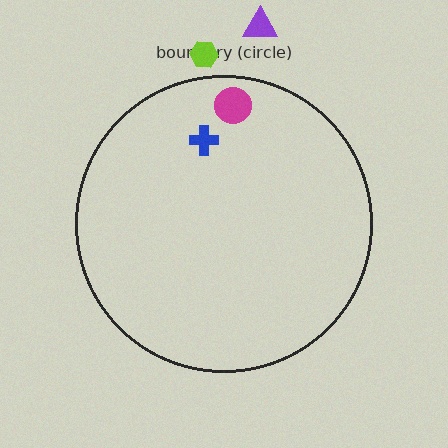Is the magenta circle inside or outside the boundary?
Inside.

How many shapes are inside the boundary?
2 inside, 2 outside.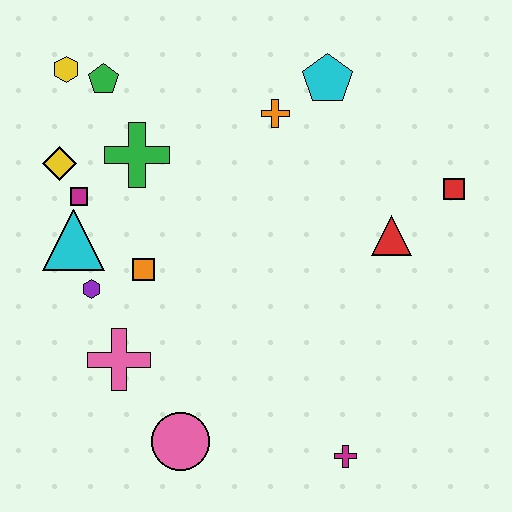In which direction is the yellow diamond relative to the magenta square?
The yellow diamond is above the magenta square.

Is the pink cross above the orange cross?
No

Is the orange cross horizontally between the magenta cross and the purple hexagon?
Yes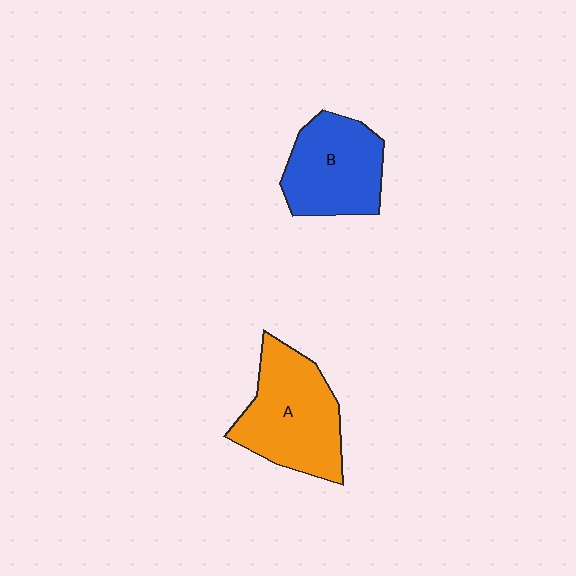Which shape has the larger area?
Shape A (orange).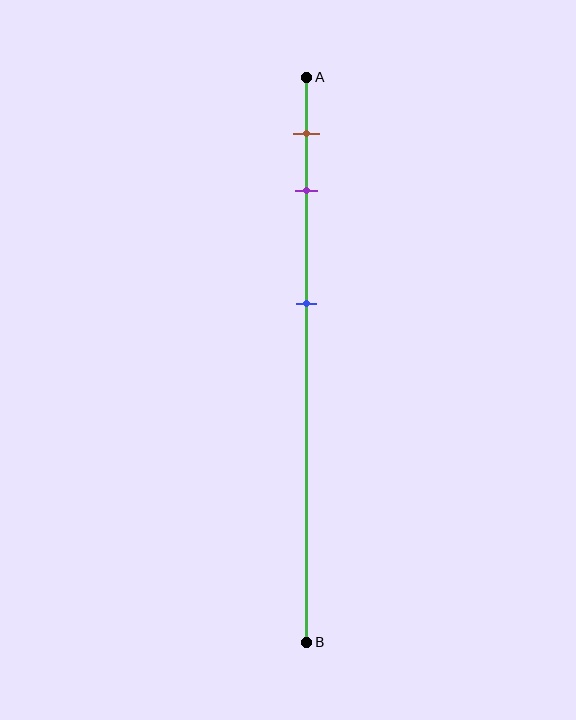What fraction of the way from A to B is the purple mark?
The purple mark is approximately 20% (0.2) of the way from A to B.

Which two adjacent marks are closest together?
The brown and purple marks are the closest adjacent pair.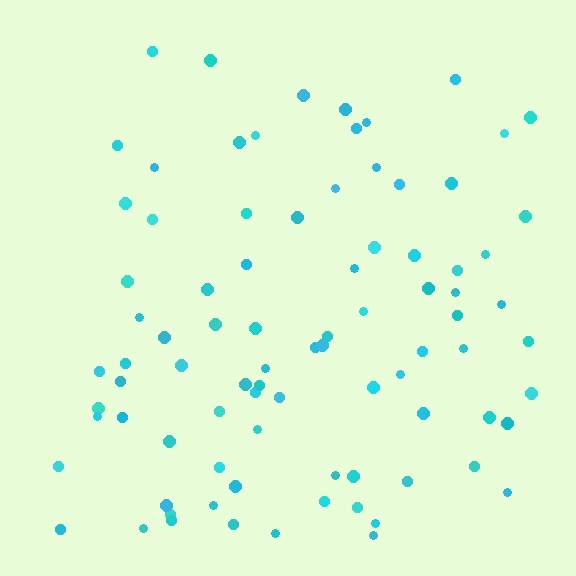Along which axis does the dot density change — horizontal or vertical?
Vertical.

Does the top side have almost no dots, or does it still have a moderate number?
Still a moderate number, just noticeably fewer than the bottom.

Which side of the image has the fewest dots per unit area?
The top.